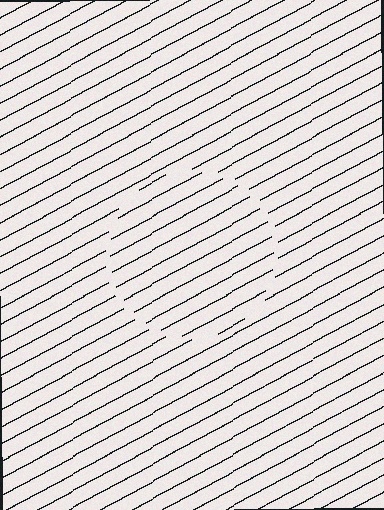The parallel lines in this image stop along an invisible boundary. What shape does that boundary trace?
An illusory circle. The interior of the shape contains the same grating, shifted by half a period — the contour is defined by the phase discontinuity where line-ends from the inner and outer gratings abut.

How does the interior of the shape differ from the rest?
The interior of the shape contains the same grating, shifted by half a period — the contour is defined by the phase discontinuity where line-ends from the inner and outer gratings abut.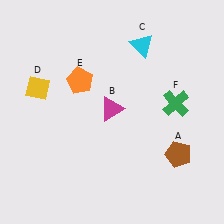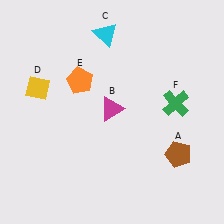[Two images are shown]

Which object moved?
The cyan triangle (C) moved left.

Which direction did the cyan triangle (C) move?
The cyan triangle (C) moved left.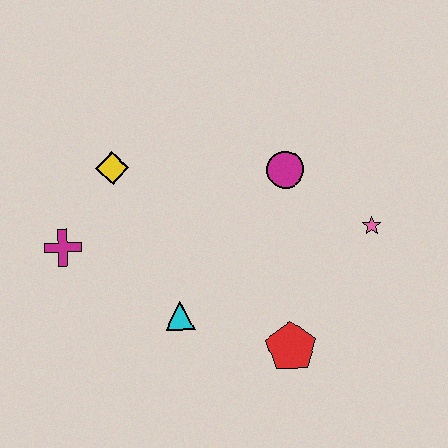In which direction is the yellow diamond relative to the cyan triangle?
The yellow diamond is above the cyan triangle.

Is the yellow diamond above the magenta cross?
Yes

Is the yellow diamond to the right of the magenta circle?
No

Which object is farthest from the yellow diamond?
The pink star is farthest from the yellow diamond.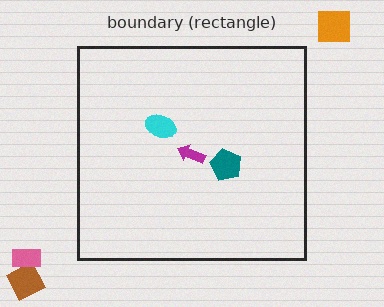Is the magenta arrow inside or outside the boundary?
Inside.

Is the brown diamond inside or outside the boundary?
Outside.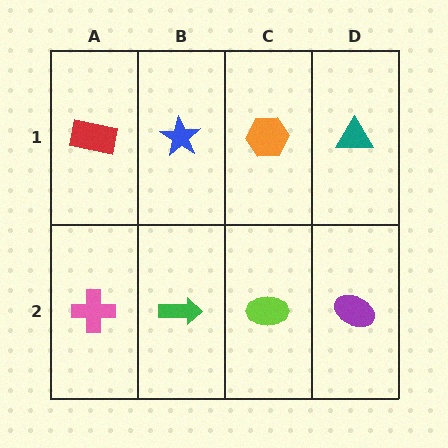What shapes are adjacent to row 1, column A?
A pink cross (row 2, column A), a blue star (row 1, column B).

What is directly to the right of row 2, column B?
A lime ellipse.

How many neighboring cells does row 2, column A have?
2.